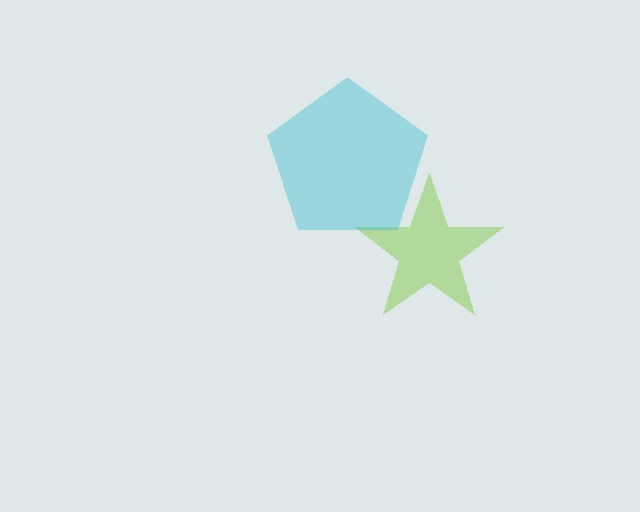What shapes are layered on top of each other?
The layered shapes are: a lime star, a cyan pentagon.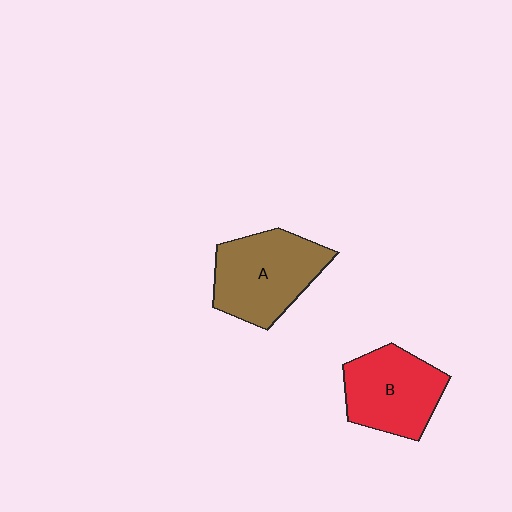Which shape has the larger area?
Shape A (brown).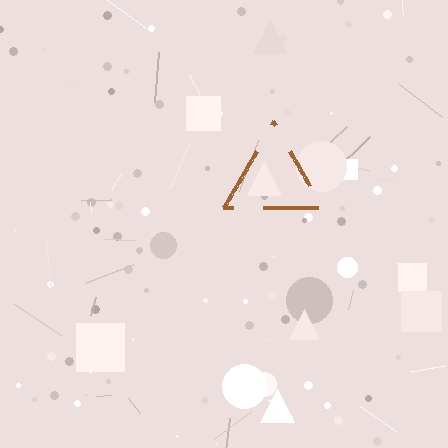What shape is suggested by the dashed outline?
The dashed outline suggests a triangle.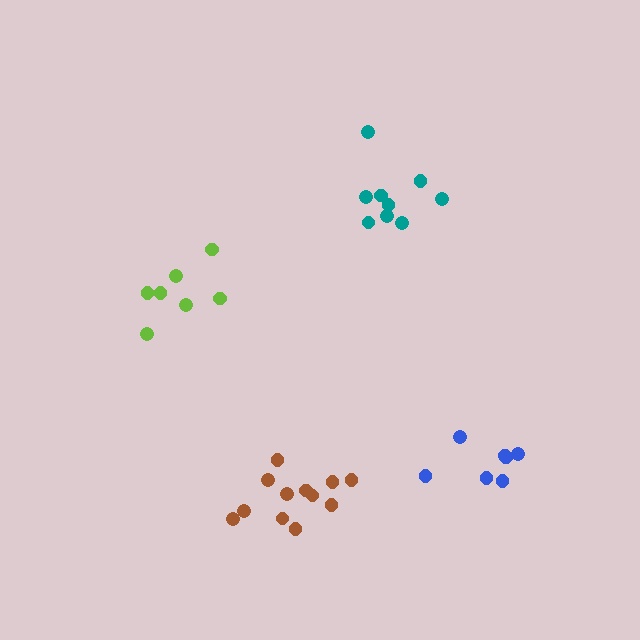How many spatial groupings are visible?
There are 4 spatial groupings.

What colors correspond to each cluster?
The clusters are colored: brown, lime, teal, blue.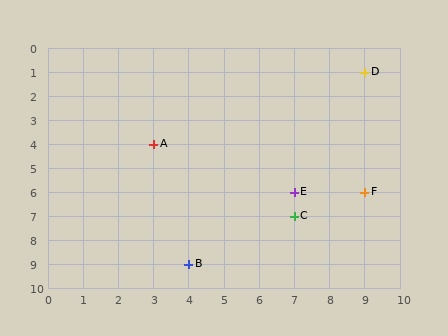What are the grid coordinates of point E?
Point E is at grid coordinates (7, 6).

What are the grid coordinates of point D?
Point D is at grid coordinates (9, 1).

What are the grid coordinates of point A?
Point A is at grid coordinates (3, 4).